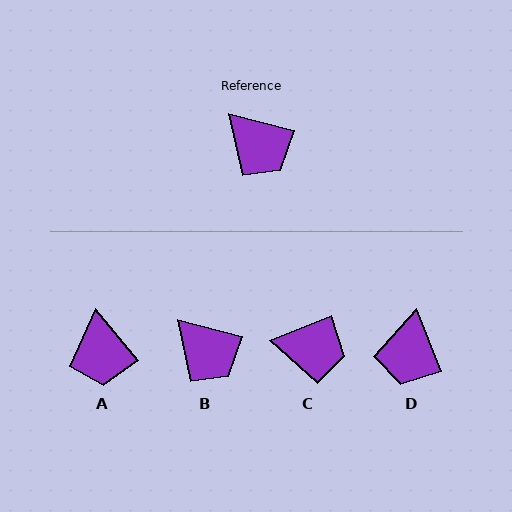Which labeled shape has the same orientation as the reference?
B.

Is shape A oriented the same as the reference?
No, it is off by about 36 degrees.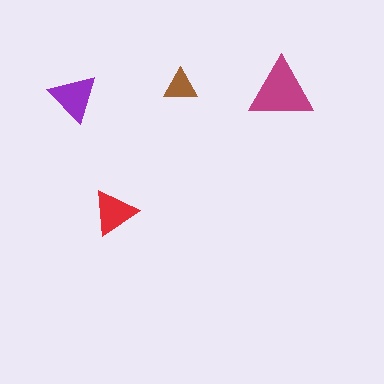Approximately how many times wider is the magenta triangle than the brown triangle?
About 2 times wider.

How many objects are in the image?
There are 4 objects in the image.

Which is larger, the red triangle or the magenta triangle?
The magenta one.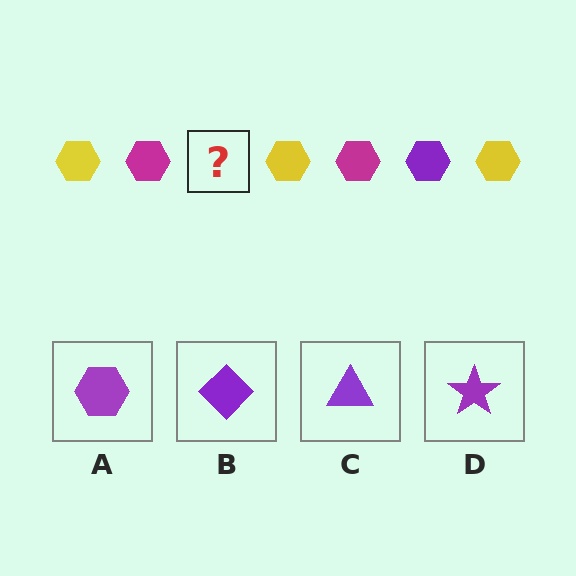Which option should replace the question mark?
Option A.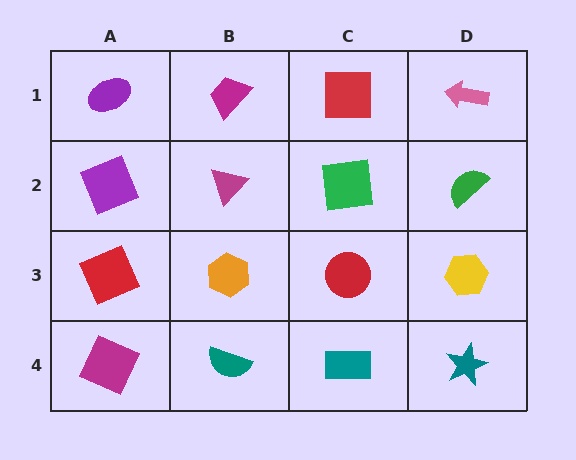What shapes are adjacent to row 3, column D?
A green semicircle (row 2, column D), a teal star (row 4, column D), a red circle (row 3, column C).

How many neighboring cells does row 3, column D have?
3.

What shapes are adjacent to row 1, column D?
A green semicircle (row 2, column D), a red square (row 1, column C).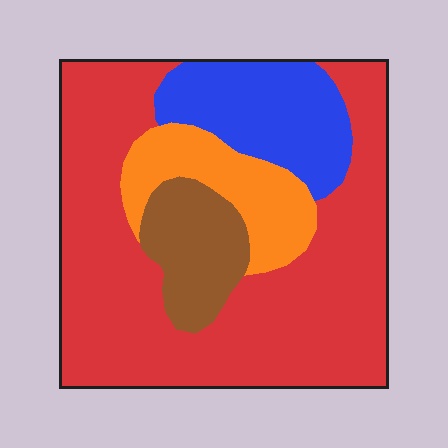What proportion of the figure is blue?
Blue covers 16% of the figure.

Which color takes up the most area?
Red, at roughly 60%.